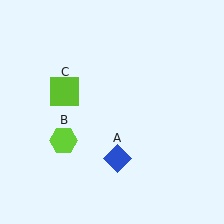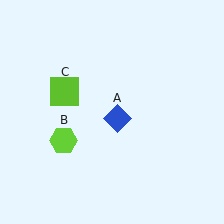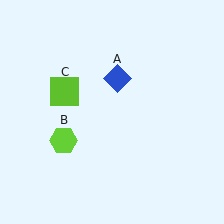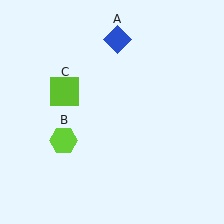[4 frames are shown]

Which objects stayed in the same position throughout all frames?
Lime hexagon (object B) and lime square (object C) remained stationary.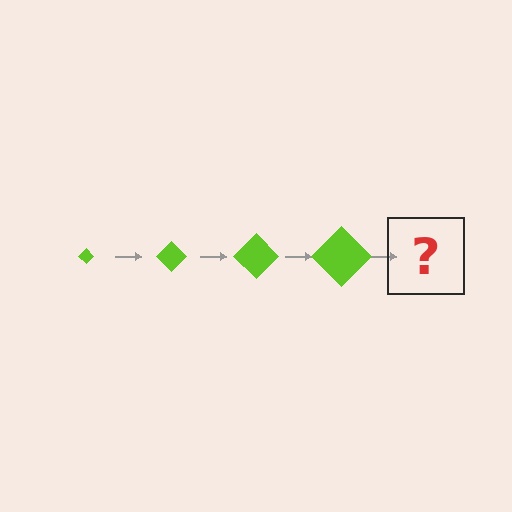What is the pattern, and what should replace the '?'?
The pattern is that the diamond gets progressively larger each step. The '?' should be a lime diamond, larger than the previous one.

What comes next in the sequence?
The next element should be a lime diamond, larger than the previous one.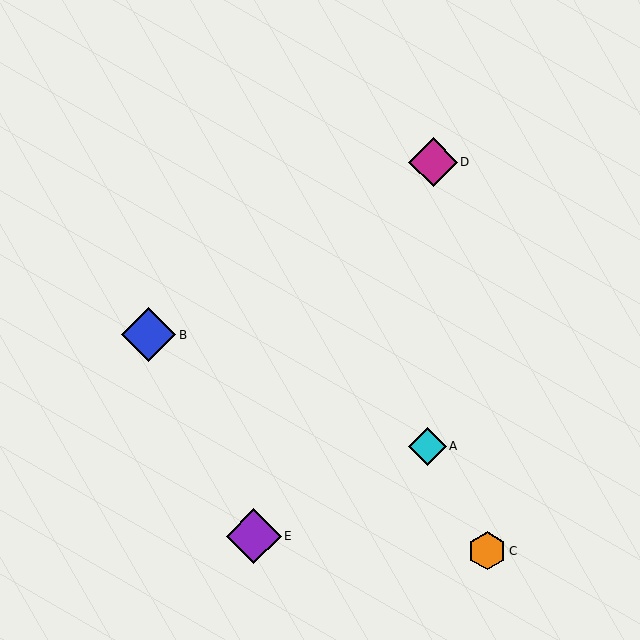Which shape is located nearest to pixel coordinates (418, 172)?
The magenta diamond (labeled D) at (433, 162) is nearest to that location.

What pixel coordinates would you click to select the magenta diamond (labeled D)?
Click at (433, 162) to select the magenta diamond D.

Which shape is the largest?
The purple diamond (labeled E) is the largest.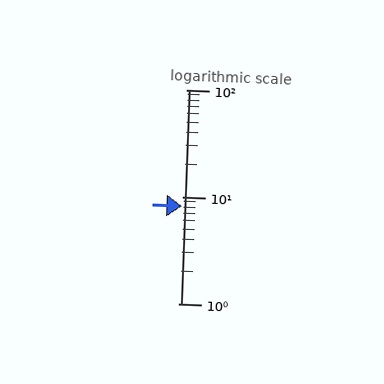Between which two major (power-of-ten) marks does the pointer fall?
The pointer is between 1 and 10.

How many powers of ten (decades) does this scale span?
The scale spans 2 decades, from 1 to 100.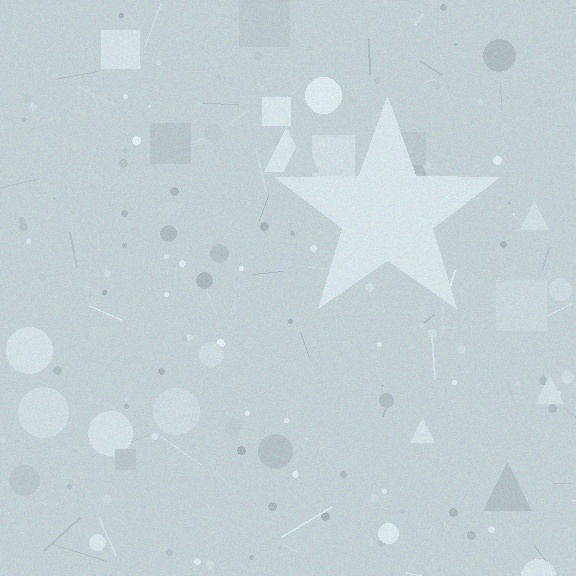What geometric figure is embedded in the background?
A star is embedded in the background.